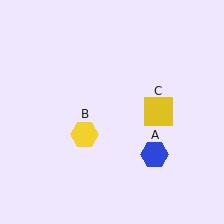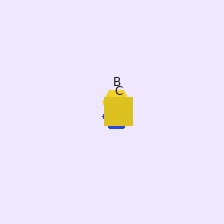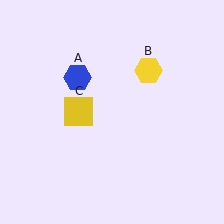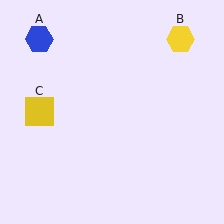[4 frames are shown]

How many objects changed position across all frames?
3 objects changed position: blue hexagon (object A), yellow hexagon (object B), yellow square (object C).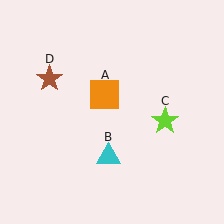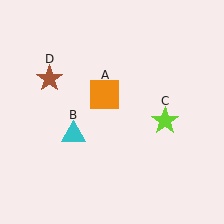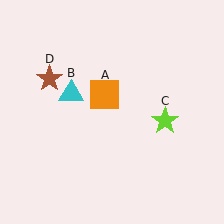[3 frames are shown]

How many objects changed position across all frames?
1 object changed position: cyan triangle (object B).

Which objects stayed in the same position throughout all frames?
Orange square (object A) and lime star (object C) and brown star (object D) remained stationary.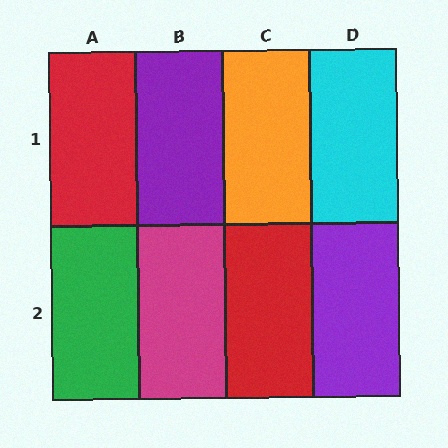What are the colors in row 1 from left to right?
Red, purple, orange, cyan.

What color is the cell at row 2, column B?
Magenta.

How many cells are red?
2 cells are red.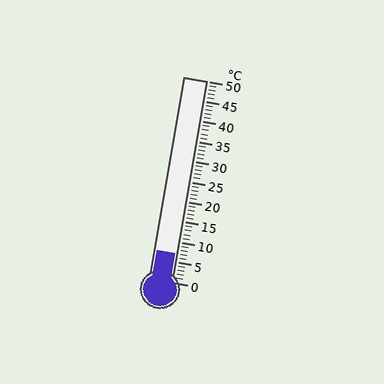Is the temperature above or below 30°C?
The temperature is below 30°C.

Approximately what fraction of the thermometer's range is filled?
The thermometer is filled to approximately 15% of its range.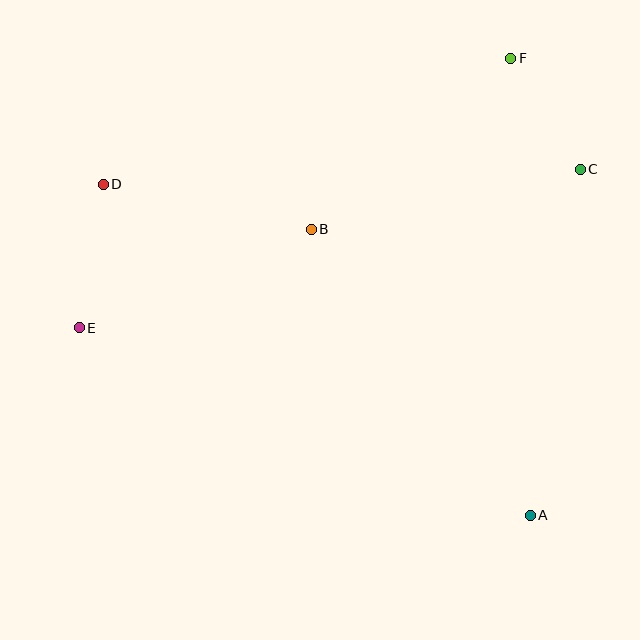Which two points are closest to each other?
Points C and F are closest to each other.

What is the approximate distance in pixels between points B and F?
The distance between B and F is approximately 263 pixels.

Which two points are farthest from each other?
Points A and D are farthest from each other.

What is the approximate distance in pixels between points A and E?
The distance between A and E is approximately 488 pixels.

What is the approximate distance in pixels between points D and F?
The distance between D and F is approximately 426 pixels.